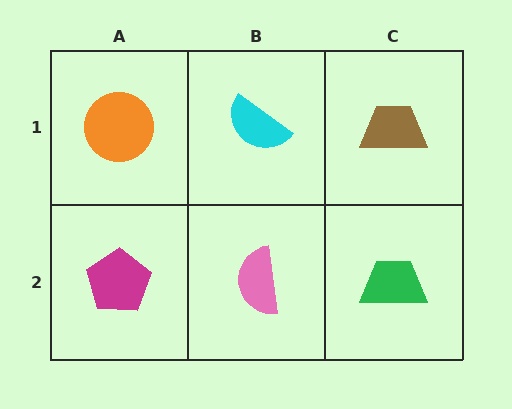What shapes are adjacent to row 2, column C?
A brown trapezoid (row 1, column C), a pink semicircle (row 2, column B).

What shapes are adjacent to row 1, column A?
A magenta pentagon (row 2, column A), a cyan semicircle (row 1, column B).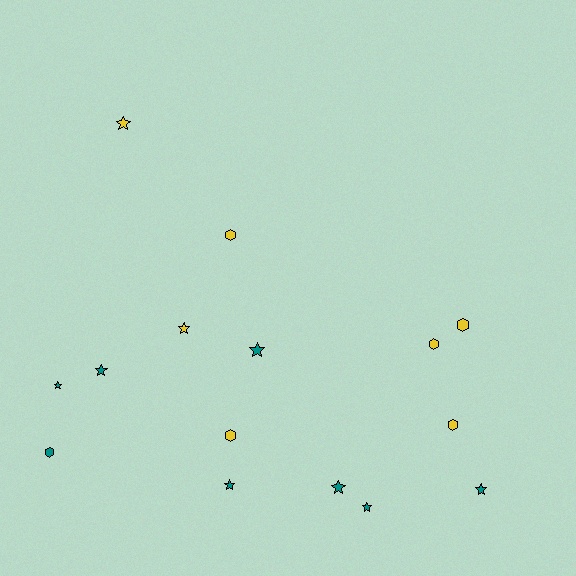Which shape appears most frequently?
Star, with 9 objects.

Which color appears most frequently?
Teal, with 8 objects.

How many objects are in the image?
There are 15 objects.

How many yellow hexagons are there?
There are 5 yellow hexagons.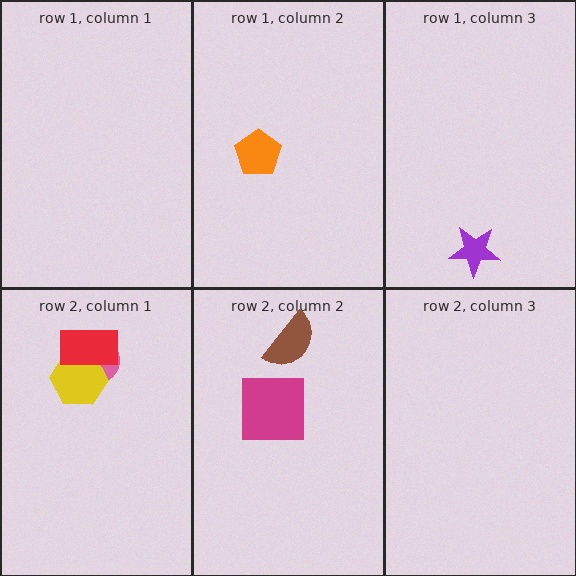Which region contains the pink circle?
The row 2, column 1 region.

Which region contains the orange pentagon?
The row 1, column 2 region.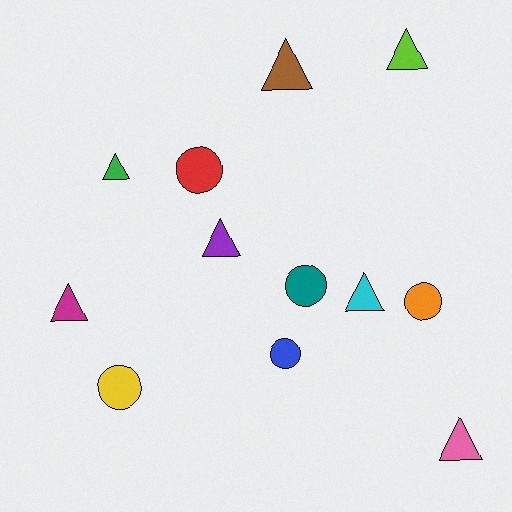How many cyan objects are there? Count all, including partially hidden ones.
There is 1 cyan object.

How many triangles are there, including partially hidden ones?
There are 7 triangles.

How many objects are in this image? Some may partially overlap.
There are 12 objects.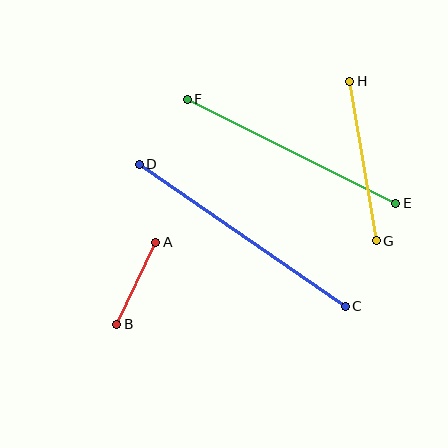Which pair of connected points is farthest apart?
Points C and D are farthest apart.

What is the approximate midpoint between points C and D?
The midpoint is at approximately (242, 235) pixels.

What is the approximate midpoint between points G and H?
The midpoint is at approximately (363, 161) pixels.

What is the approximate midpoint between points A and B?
The midpoint is at approximately (136, 283) pixels.